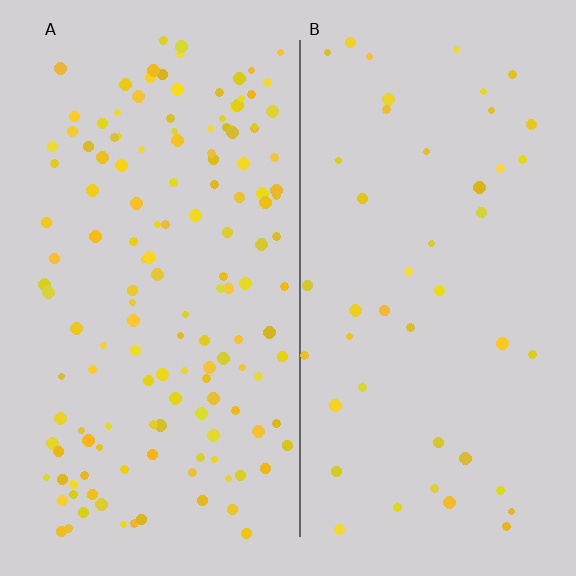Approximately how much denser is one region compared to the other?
Approximately 3.2× — region A over region B.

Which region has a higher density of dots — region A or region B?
A (the left).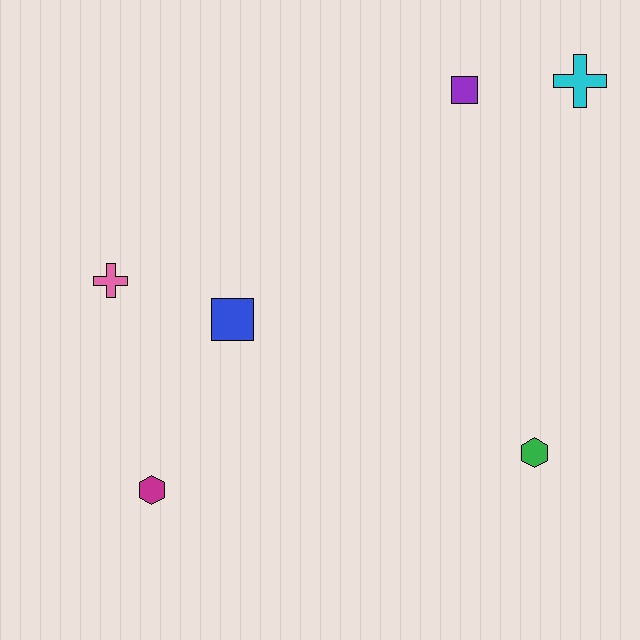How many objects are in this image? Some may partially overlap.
There are 6 objects.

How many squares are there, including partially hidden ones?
There are 2 squares.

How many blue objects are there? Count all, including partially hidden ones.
There is 1 blue object.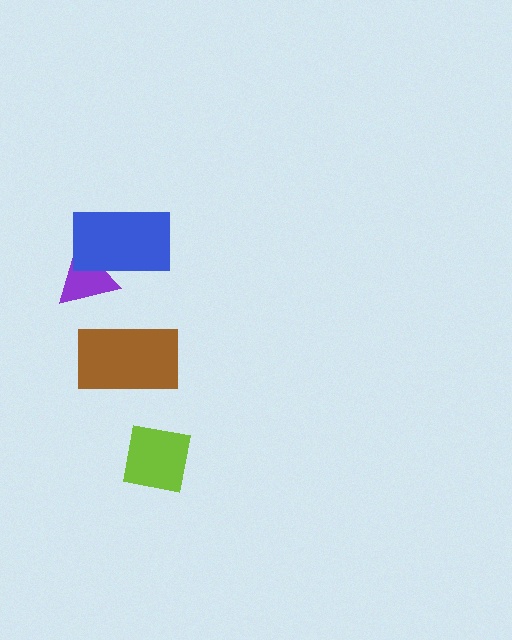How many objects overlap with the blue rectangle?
1 object overlaps with the blue rectangle.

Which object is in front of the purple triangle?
The blue rectangle is in front of the purple triangle.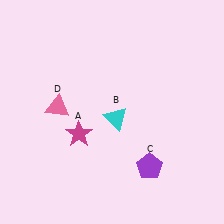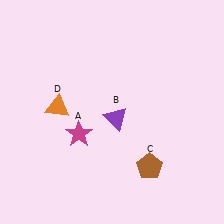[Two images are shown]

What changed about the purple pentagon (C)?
In Image 1, C is purple. In Image 2, it changed to brown.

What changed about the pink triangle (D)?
In Image 1, D is pink. In Image 2, it changed to orange.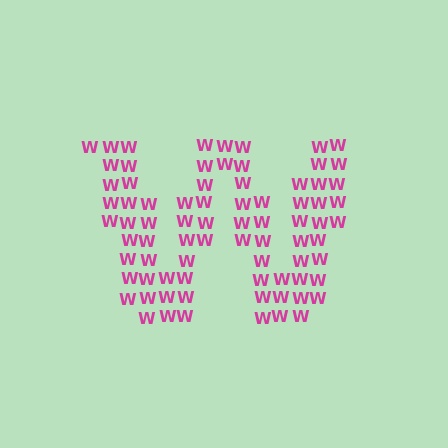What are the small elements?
The small elements are letter W's.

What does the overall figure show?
The overall figure shows the letter W.